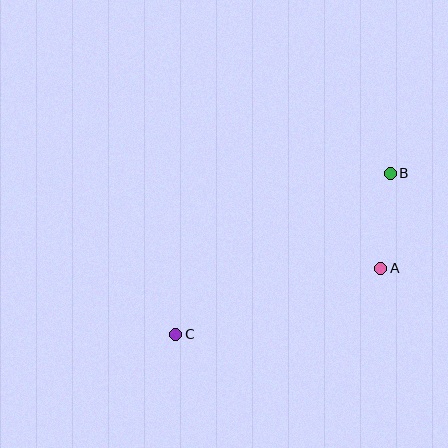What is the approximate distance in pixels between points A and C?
The distance between A and C is approximately 215 pixels.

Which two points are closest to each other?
Points A and B are closest to each other.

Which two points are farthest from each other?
Points B and C are farthest from each other.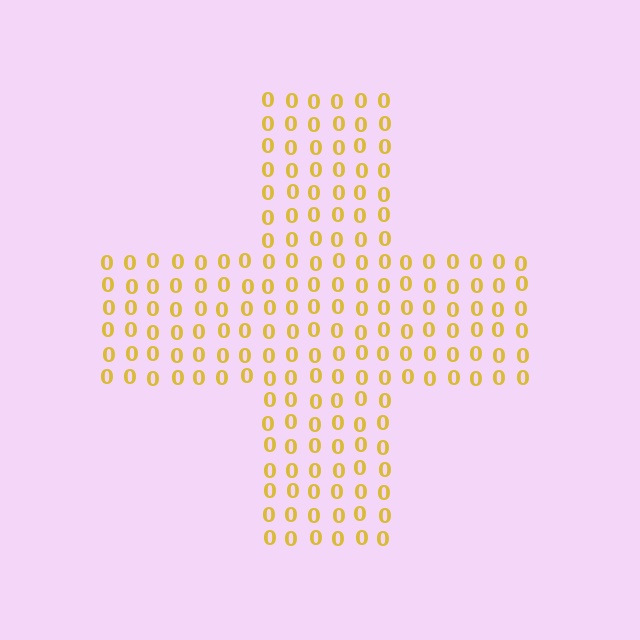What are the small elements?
The small elements are digit 0's.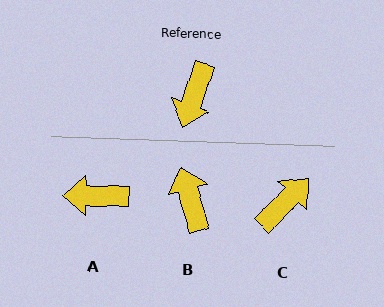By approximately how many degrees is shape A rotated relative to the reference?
Approximately 71 degrees clockwise.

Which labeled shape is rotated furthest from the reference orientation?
C, about 155 degrees away.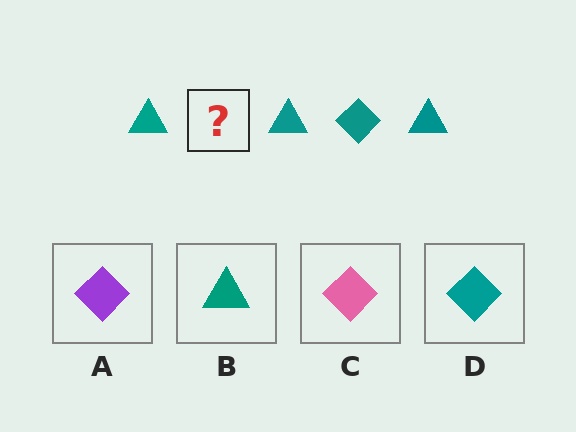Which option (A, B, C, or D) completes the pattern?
D.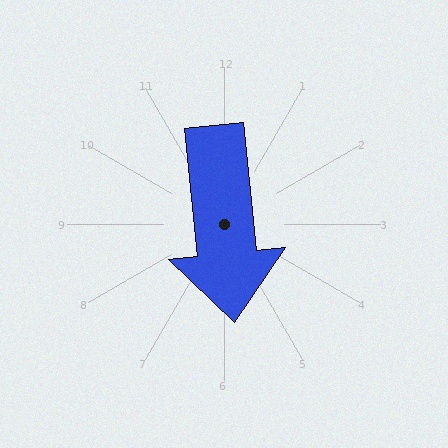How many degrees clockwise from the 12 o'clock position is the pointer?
Approximately 174 degrees.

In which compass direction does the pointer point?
South.